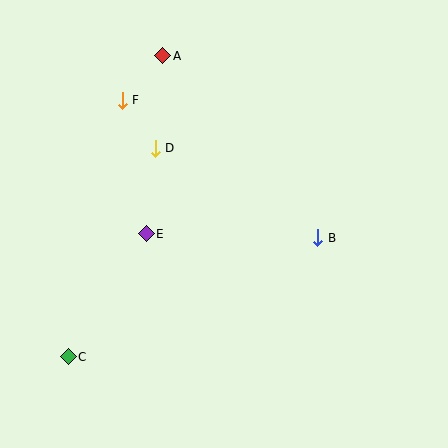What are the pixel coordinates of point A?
Point A is at (163, 56).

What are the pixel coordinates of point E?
Point E is at (146, 234).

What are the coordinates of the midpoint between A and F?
The midpoint between A and F is at (142, 78).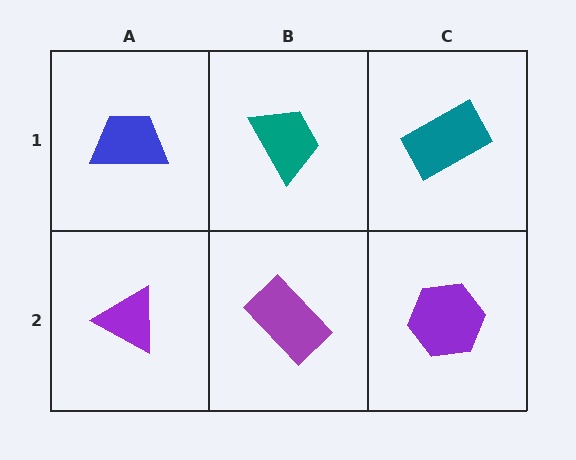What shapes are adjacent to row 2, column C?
A teal rectangle (row 1, column C), a purple rectangle (row 2, column B).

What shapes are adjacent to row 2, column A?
A blue trapezoid (row 1, column A), a purple rectangle (row 2, column B).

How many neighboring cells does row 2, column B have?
3.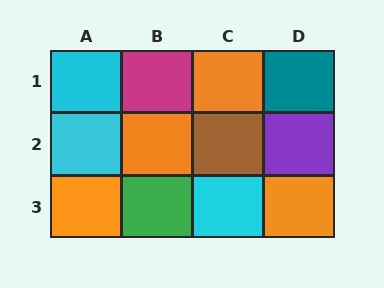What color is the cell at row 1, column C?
Orange.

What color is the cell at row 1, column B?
Magenta.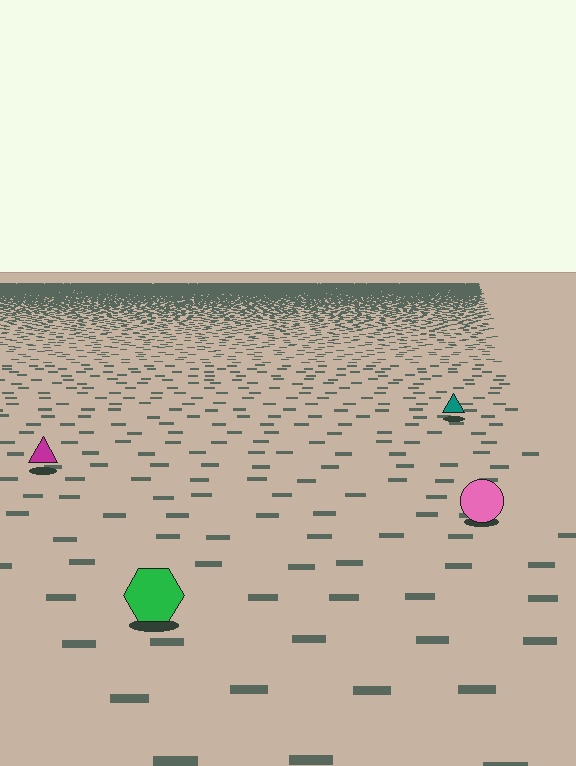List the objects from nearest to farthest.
From nearest to farthest: the green hexagon, the pink circle, the magenta triangle, the teal triangle.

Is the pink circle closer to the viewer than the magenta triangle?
Yes. The pink circle is closer — you can tell from the texture gradient: the ground texture is coarser near it.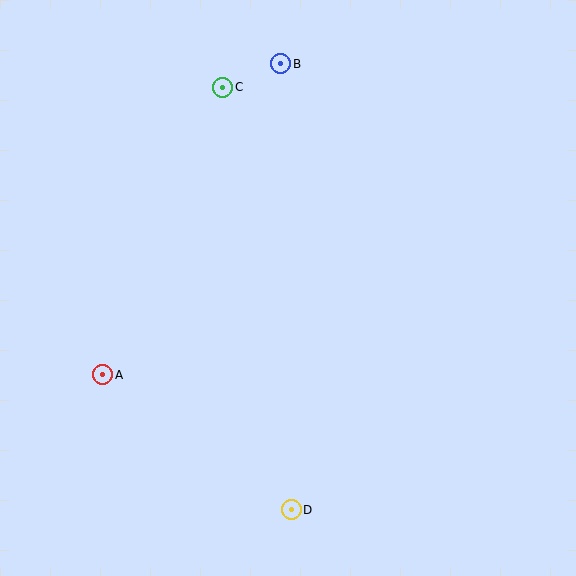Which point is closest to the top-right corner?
Point B is closest to the top-right corner.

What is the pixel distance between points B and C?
The distance between B and C is 62 pixels.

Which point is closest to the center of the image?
Point A at (103, 375) is closest to the center.